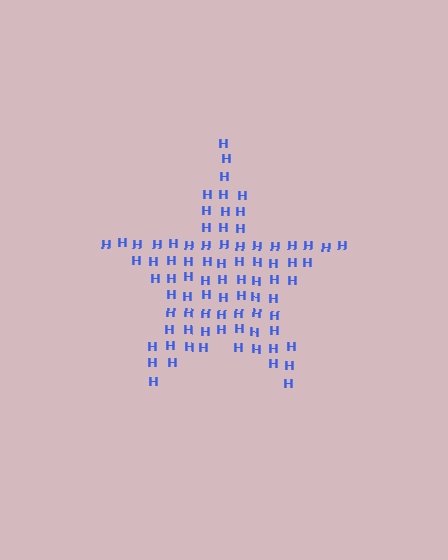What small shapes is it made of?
It is made of small letter H's.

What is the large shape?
The large shape is a star.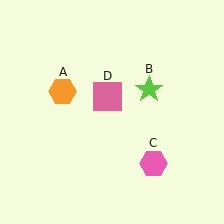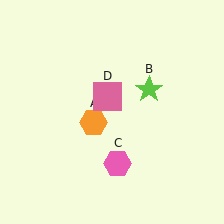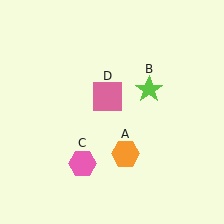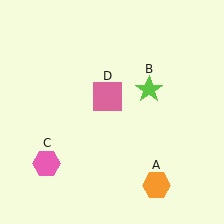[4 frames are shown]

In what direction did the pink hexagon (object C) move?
The pink hexagon (object C) moved left.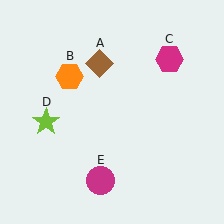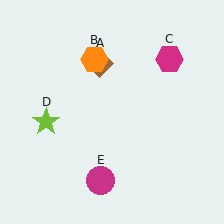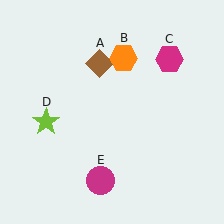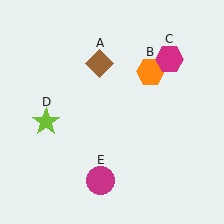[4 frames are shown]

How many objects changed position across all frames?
1 object changed position: orange hexagon (object B).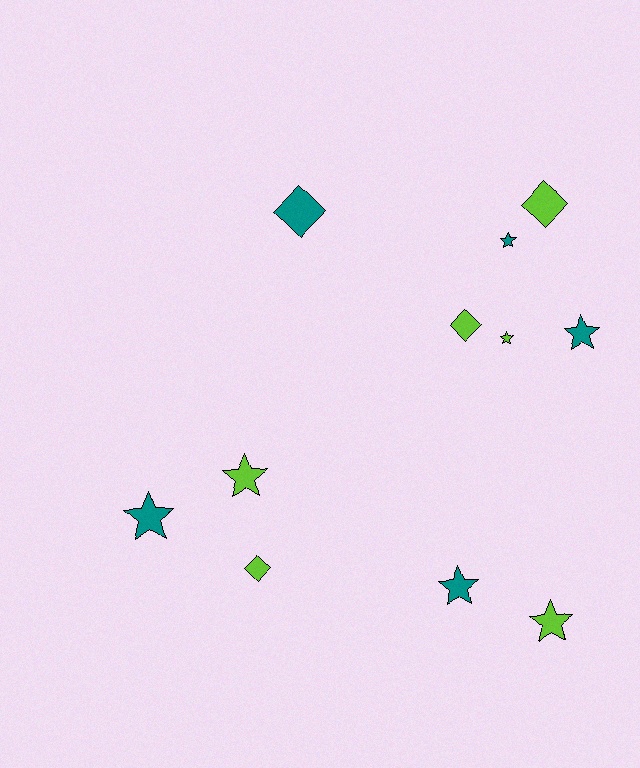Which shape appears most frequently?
Star, with 7 objects.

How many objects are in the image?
There are 11 objects.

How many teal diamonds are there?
There is 1 teal diamond.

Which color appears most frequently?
Lime, with 6 objects.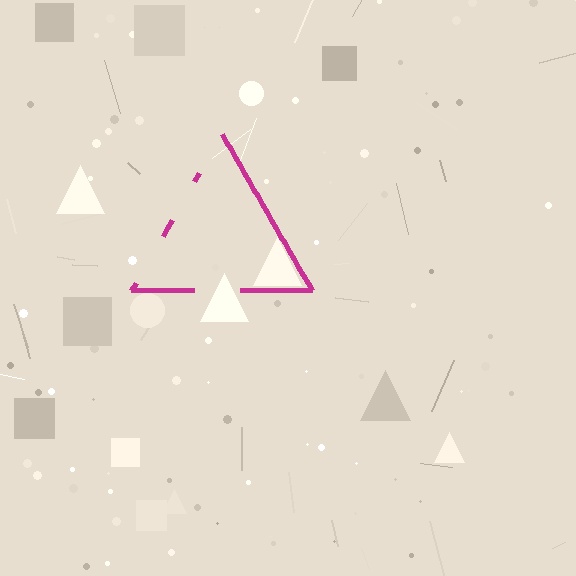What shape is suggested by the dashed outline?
The dashed outline suggests a triangle.